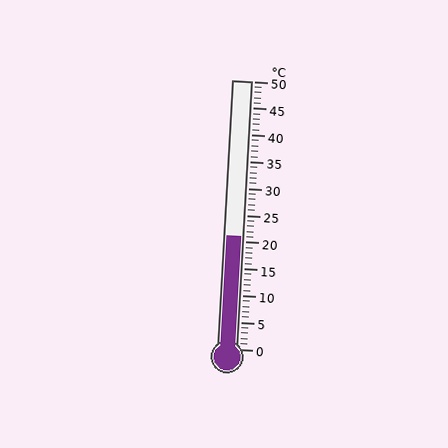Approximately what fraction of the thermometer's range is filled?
The thermometer is filled to approximately 40% of its range.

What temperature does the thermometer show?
The thermometer shows approximately 21°C.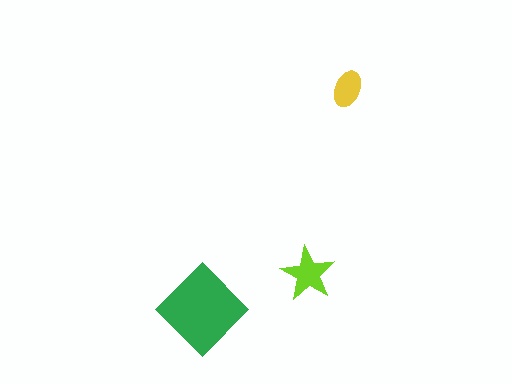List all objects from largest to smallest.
The green diamond, the lime star, the yellow ellipse.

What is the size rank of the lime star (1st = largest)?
2nd.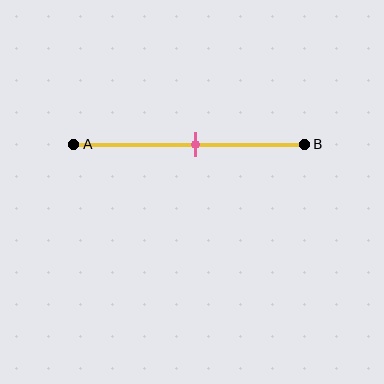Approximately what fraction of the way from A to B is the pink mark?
The pink mark is approximately 55% of the way from A to B.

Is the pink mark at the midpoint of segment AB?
Yes, the mark is approximately at the midpoint.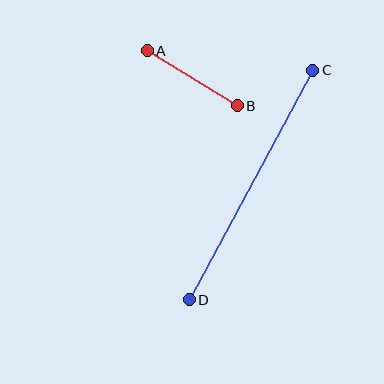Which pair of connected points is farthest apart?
Points C and D are farthest apart.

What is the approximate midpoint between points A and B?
The midpoint is at approximately (192, 78) pixels.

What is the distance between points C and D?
The distance is approximately 260 pixels.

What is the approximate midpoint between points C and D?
The midpoint is at approximately (251, 185) pixels.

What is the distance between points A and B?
The distance is approximately 105 pixels.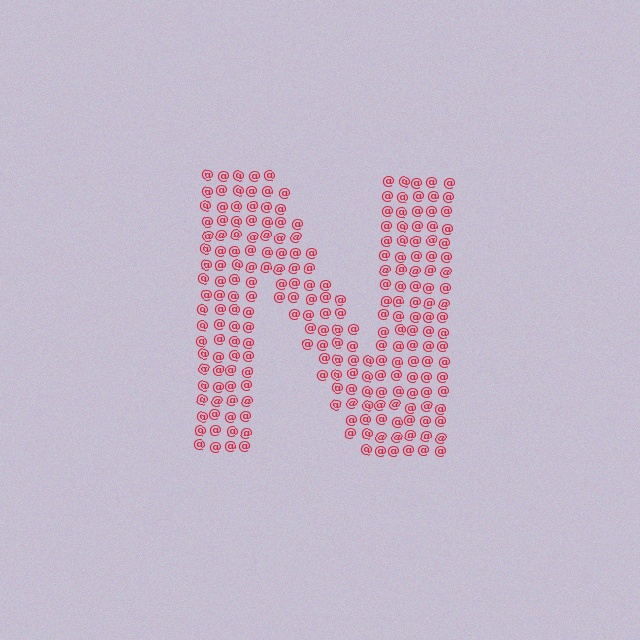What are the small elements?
The small elements are at signs.